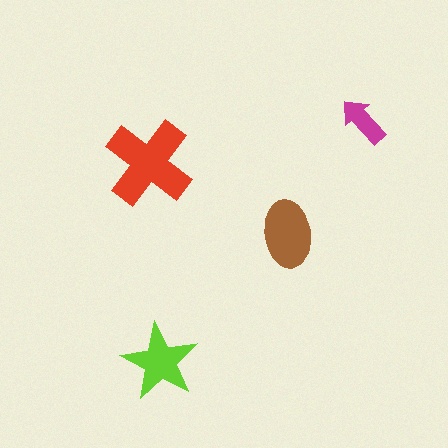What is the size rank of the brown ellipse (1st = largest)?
2nd.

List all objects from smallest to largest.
The magenta arrow, the lime star, the brown ellipse, the red cross.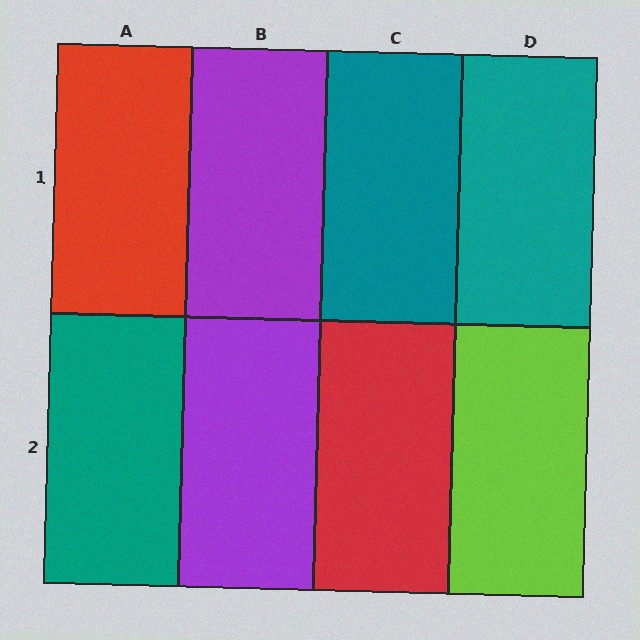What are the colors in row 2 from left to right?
Teal, purple, red, lime.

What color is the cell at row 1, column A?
Red.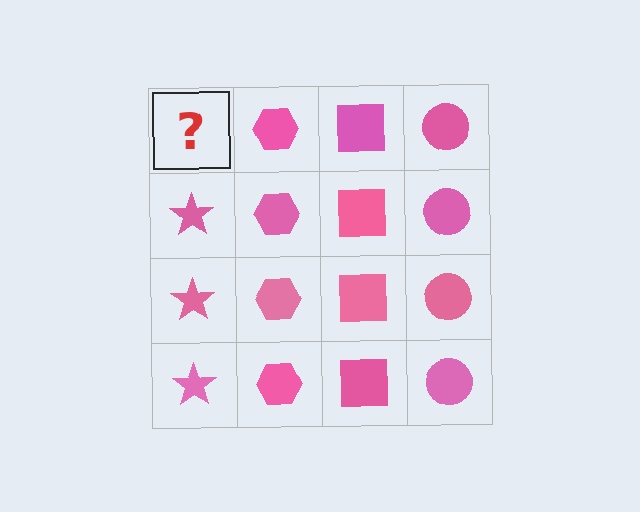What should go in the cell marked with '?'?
The missing cell should contain a pink star.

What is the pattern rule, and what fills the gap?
The rule is that each column has a consistent shape. The gap should be filled with a pink star.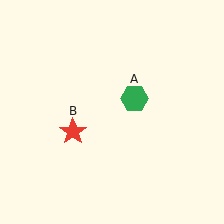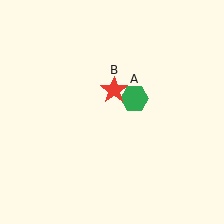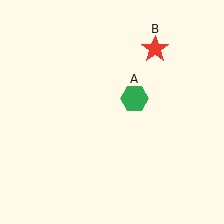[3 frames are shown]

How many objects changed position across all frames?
1 object changed position: red star (object B).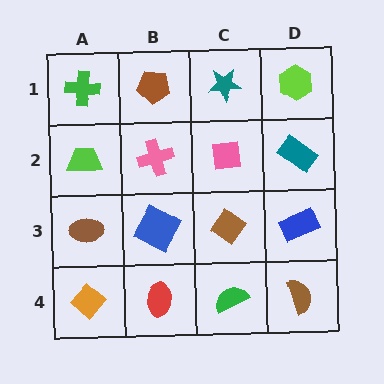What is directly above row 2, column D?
A lime hexagon.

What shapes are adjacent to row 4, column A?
A brown ellipse (row 3, column A), a red ellipse (row 4, column B).